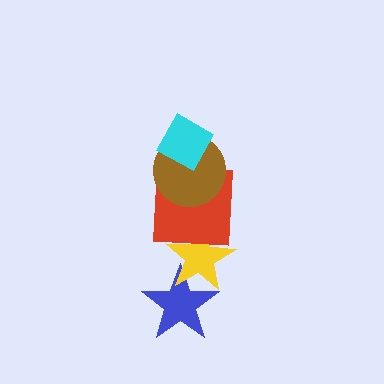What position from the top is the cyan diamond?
The cyan diamond is 1st from the top.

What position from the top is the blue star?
The blue star is 5th from the top.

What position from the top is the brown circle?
The brown circle is 2nd from the top.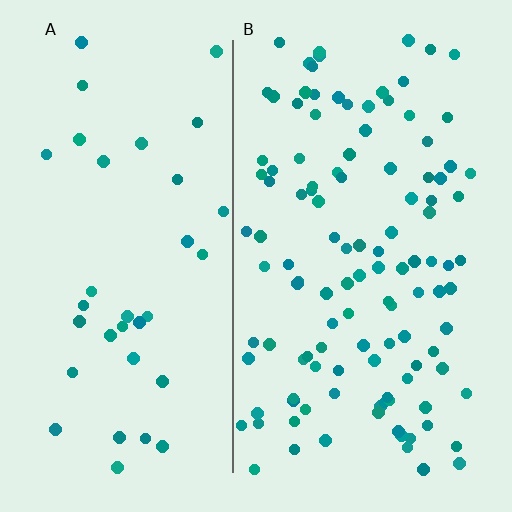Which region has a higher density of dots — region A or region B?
B (the right).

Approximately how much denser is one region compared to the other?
Approximately 3.2× — region B over region A.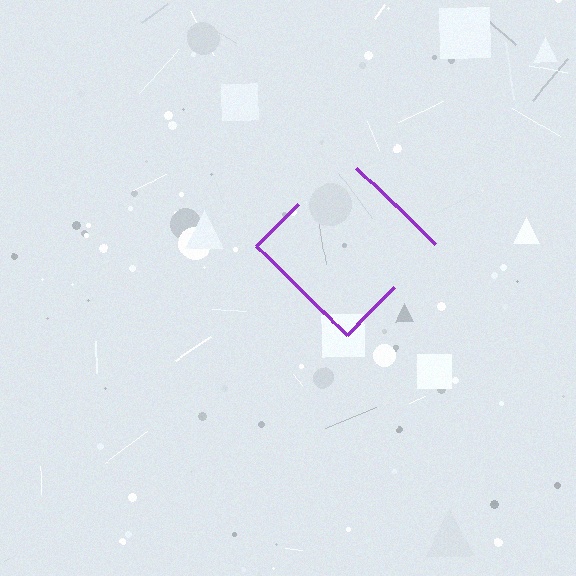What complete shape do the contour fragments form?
The contour fragments form a diamond.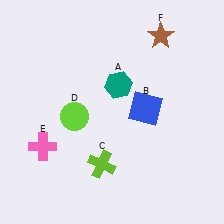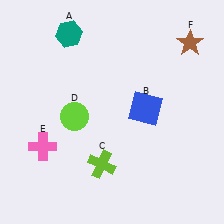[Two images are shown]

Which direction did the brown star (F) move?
The brown star (F) moved right.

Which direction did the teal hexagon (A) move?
The teal hexagon (A) moved up.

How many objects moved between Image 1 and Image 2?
2 objects moved between the two images.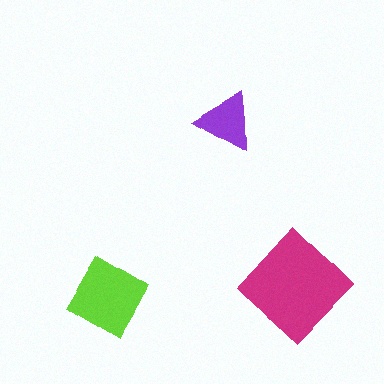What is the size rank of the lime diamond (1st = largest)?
2nd.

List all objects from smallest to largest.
The purple triangle, the lime diamond, the magenta diamond.